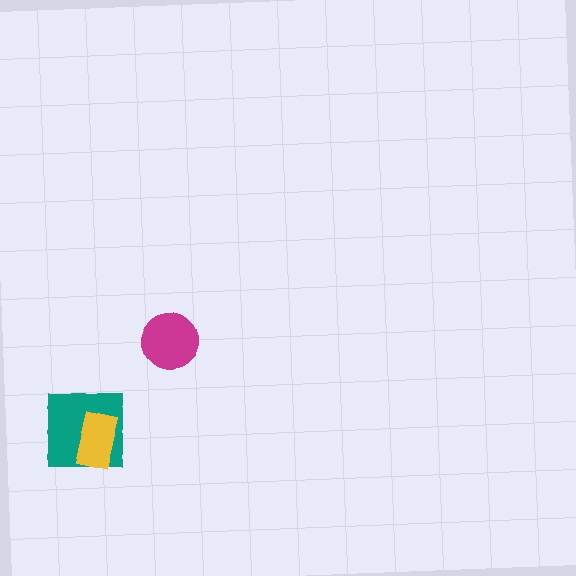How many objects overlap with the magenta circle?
0 objects overlap with the magenta circle.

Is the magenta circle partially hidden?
No, no other shape covers it.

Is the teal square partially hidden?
Yes, it is partially covered by another shape.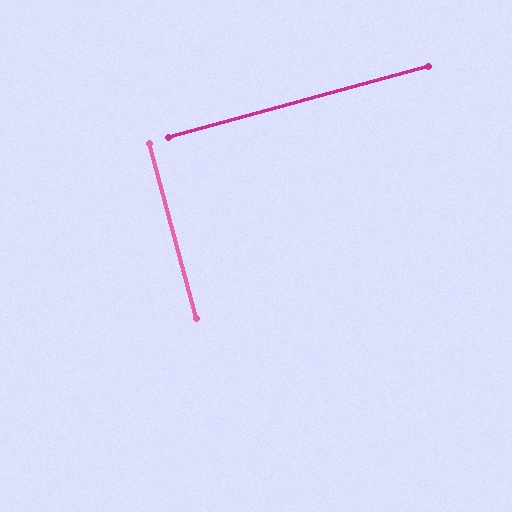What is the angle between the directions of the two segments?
Approximately 90 degrees.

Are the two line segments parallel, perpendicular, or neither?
Perpendicular — they meet at approximately 90°.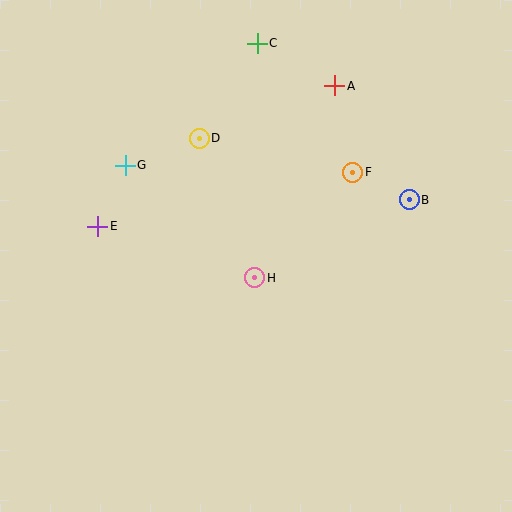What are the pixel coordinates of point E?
Point E is at (98, 226).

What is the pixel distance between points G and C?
The distance between G and C is 180 pixels.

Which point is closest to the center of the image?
Point H at (255, 278) is closest to the center.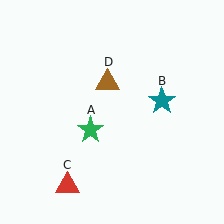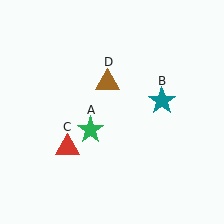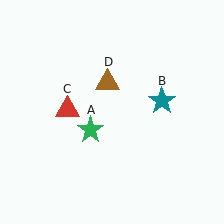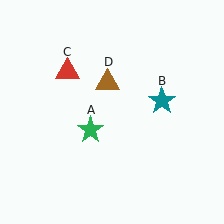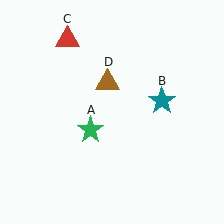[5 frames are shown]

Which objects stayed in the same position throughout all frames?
Green star (object A) and teal star (object B) and brown triangle (object D) remained stationary.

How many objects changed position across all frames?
1 object changed position: red triangle (object C).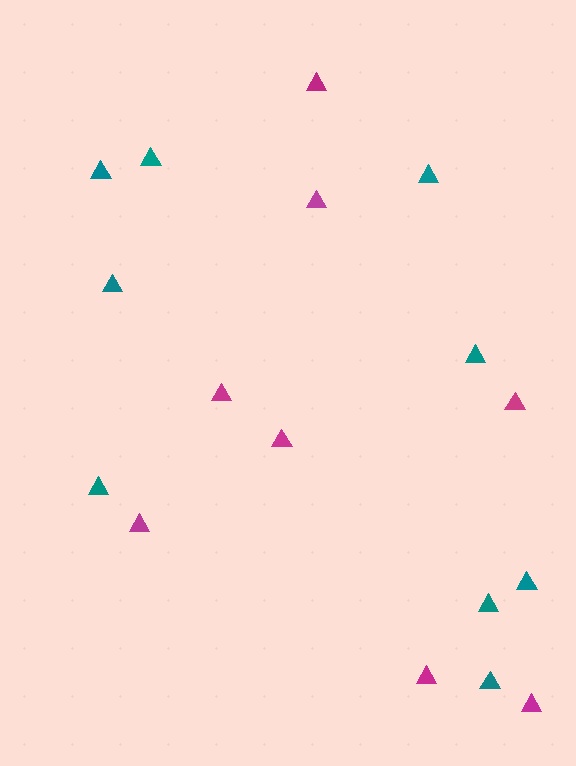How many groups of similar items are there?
There are 2 groups: one group of teal triangles (9) and one group of magenta triangles (8).